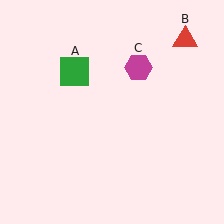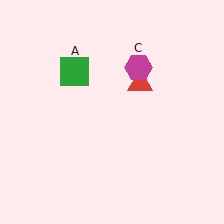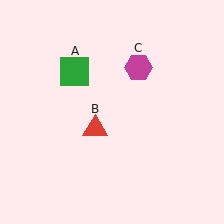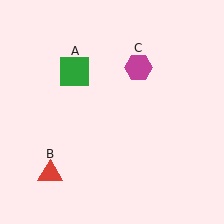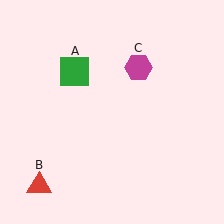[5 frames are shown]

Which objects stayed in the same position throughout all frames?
Green square (object A) and magenta hexagon (object C) remained stationary.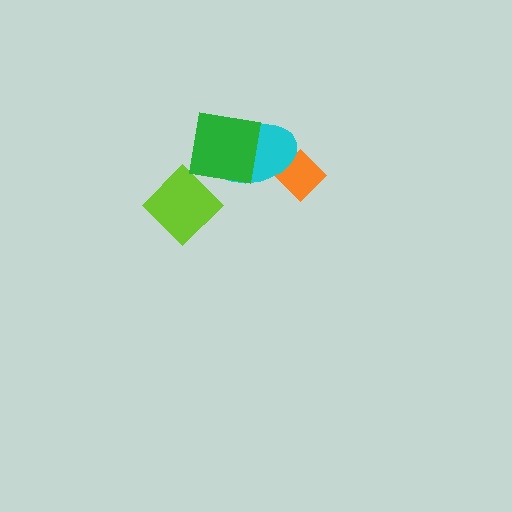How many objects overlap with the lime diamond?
0 objects overlap with the lime diamond.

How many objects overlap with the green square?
1 object overlaps with the green square.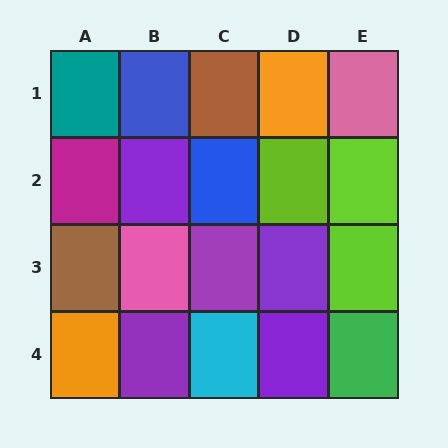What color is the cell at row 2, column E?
Lime.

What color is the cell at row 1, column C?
Brown.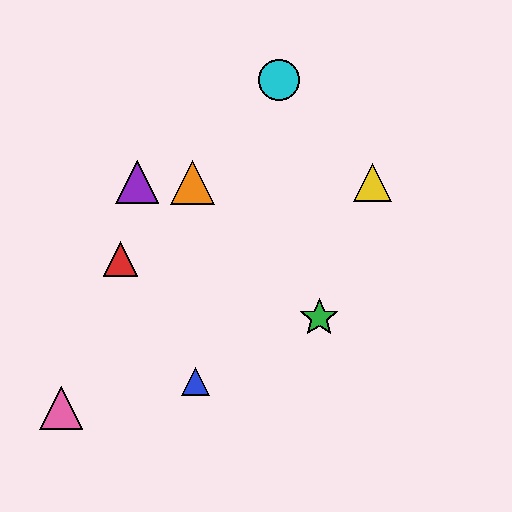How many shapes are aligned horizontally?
3 shapes (the yellow triangle, the purple triangle, the orange triangle) are aligned horizontally.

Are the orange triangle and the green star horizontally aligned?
No, the orange triangle is at y≈182 and the green star is at y≈318.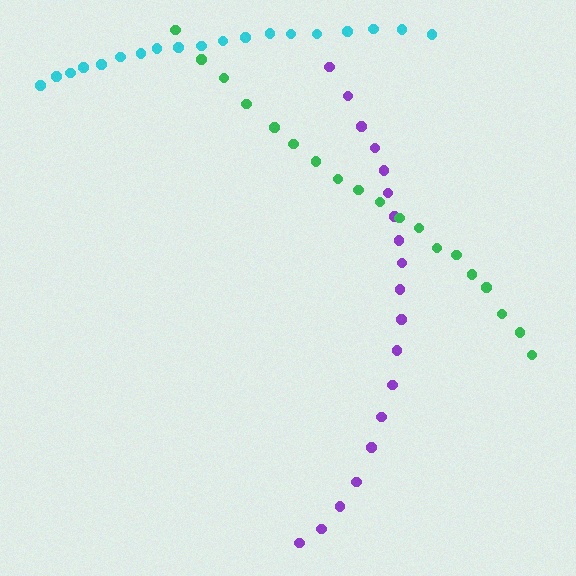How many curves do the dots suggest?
There are 3 distinct paths.